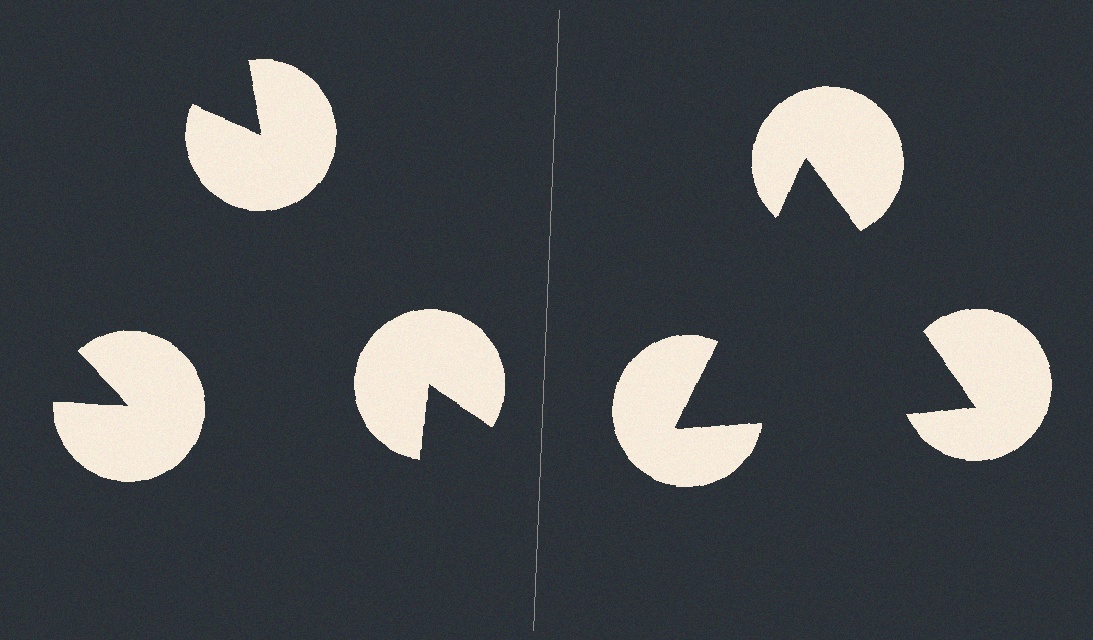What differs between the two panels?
The pac-man discs are positioned identically on both sides; only the wedge orientations differ. On the right they align to a triangle; on the left they are misaligned.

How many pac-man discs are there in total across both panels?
6 — 3 on each side.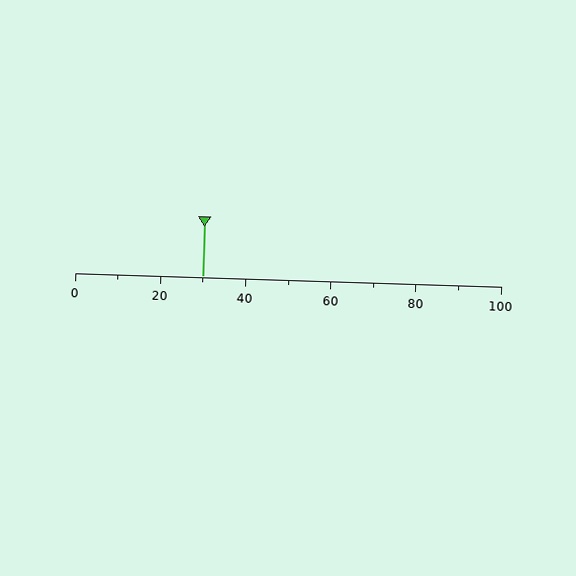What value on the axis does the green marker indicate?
The marker indicates approximately 30.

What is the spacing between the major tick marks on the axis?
The major ticks are spaced 20 apart.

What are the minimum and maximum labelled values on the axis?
The axis runs from 0 to 100.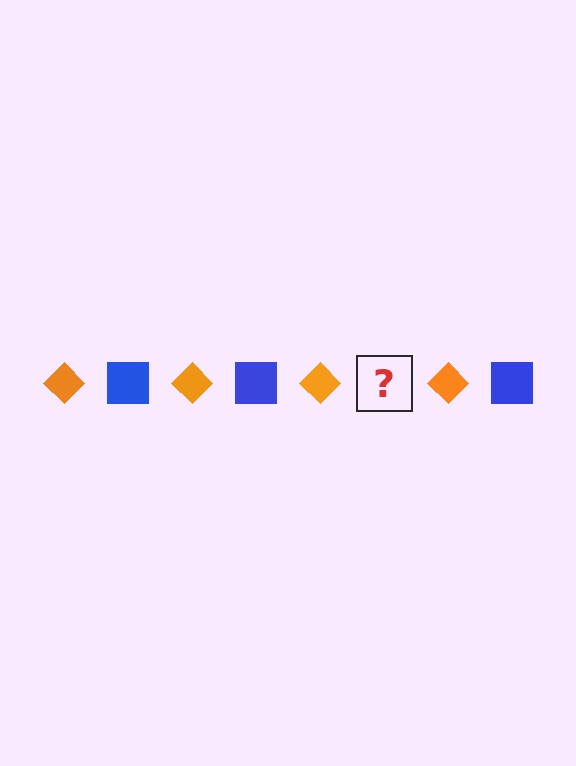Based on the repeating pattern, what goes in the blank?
The blank should be a blue square.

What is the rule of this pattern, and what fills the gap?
The rule is that the pattern alternates between orange diamond and blue square. The gap should be filled with a blue square.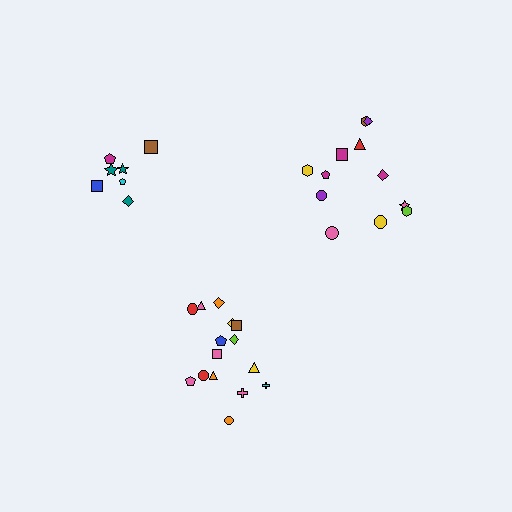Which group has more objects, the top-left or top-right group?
The top-right group.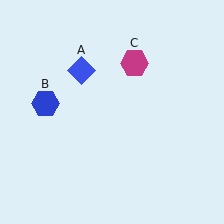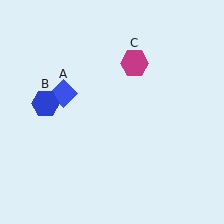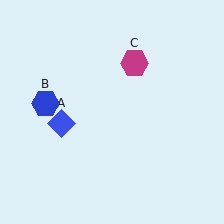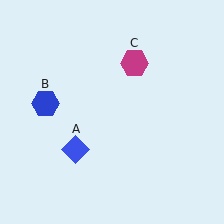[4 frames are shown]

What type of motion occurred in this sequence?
The blue diamond (object A) rotated counterclockwise around the center of the scene.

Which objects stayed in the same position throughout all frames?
Blue hexagon (object B) and magenta hexagon (object C) remained stationary.